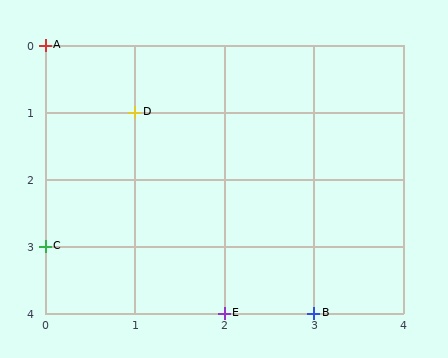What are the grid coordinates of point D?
Point D is at grid coordinates (1, 1).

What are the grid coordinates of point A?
Point A is at grid coordinates (0, 0).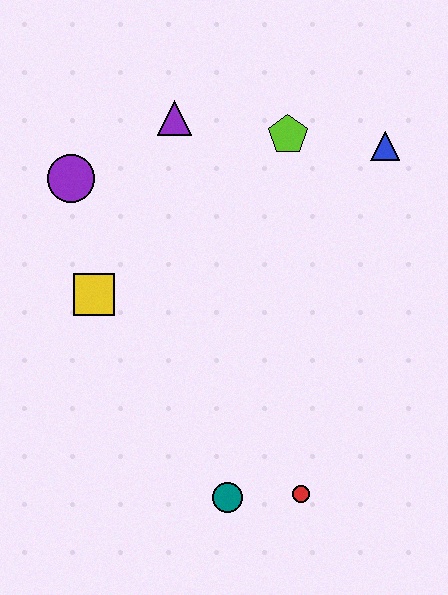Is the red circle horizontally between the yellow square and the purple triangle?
No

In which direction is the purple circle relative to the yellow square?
The purple circle is above the yellow square.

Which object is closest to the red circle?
The teal circle is closest to the red circle.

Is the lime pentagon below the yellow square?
No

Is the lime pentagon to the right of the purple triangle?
Yes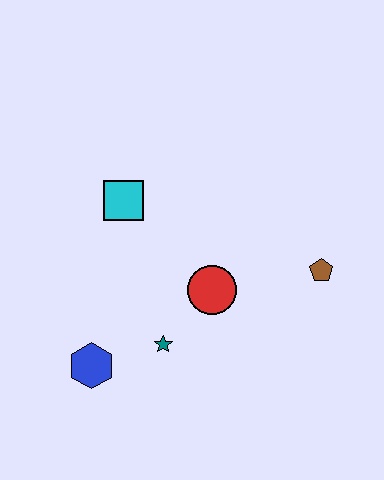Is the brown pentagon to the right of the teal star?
Yes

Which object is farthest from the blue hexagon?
The brown pentagon is farthest from the blue hexagon.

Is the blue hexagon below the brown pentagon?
Yes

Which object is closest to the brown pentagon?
The red circle is closest to the brown pentagon.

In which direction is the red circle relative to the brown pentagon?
The red circle is to the left of the brown pentagon.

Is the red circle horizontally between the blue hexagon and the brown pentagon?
Yes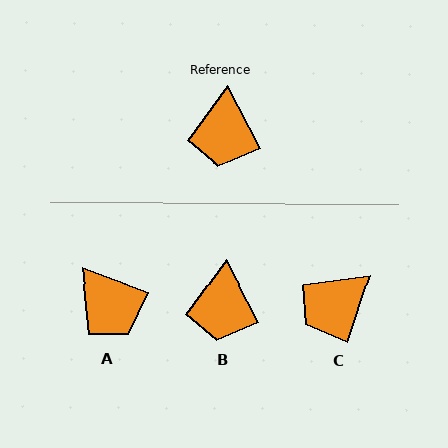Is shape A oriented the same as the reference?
No, it is off by about 41 degrees.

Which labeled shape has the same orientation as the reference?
B.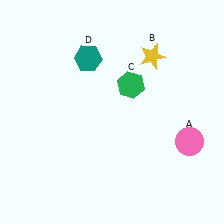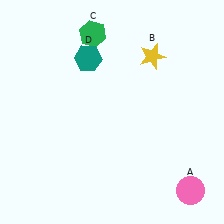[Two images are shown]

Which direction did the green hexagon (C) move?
The green hexagon (C) moved up.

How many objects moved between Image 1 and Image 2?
2 objects moved between the two images.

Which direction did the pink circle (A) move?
The pink circle (A) moved down.